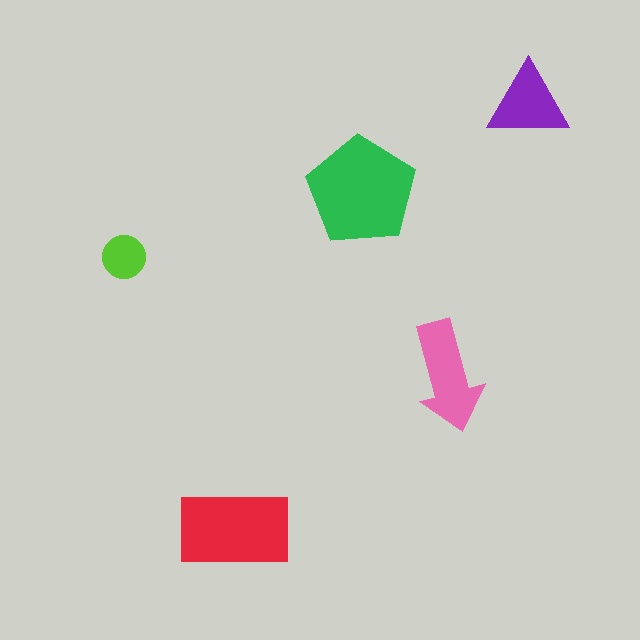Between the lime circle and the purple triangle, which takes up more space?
The purple triangle.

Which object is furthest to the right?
The purple triangle is rightmost.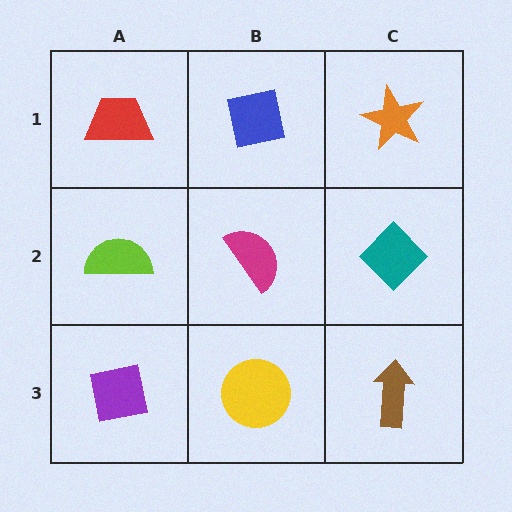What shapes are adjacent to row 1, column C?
A teal diamond (row 2, column C), a blue square (row 1, column B).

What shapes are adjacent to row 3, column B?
A magenta semicircle (row 2, column B), a purple square (row 3, column A), a brown arrow (row 3, column C).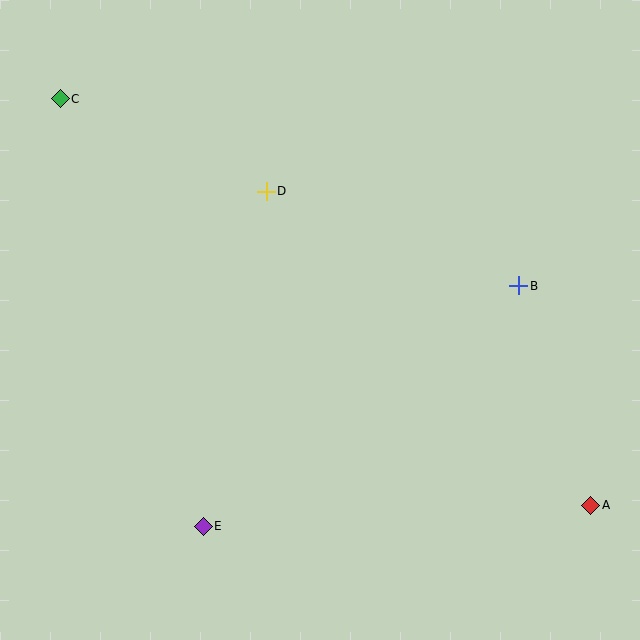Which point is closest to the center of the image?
Point D at (266, 191) is closest to the center.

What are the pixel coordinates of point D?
Point D is at (266, 191).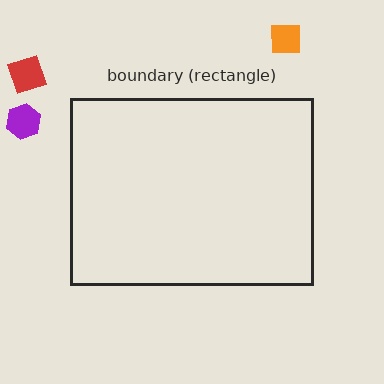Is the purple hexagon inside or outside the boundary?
Outside.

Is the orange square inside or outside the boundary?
Outside.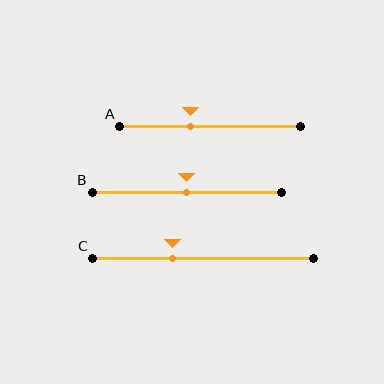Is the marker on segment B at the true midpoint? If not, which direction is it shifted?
Yes, the marker on segment B is at the true midpoint.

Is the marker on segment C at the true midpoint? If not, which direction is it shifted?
No, the marker on segment C is shifted to the left by about 14% of the segment length.